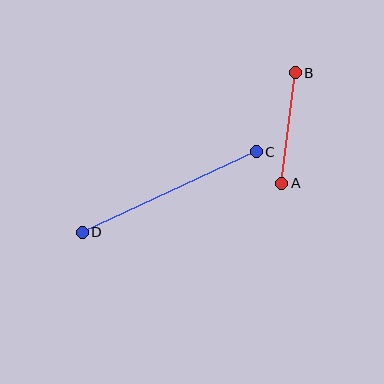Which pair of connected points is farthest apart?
Points C and D are farthest apart.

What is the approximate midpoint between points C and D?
The midpoint is at approximately (169, 192) pixels.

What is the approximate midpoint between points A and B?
The midpoint is at approximately (289, 128) pixels.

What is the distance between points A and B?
The distance is approximately 111 pixels.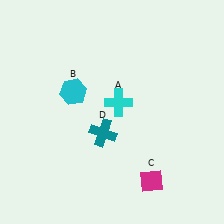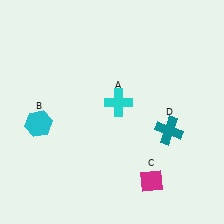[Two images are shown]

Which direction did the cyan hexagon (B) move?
The cyan hexagon (B) moved left.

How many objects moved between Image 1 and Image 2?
2 objects moved between the two images.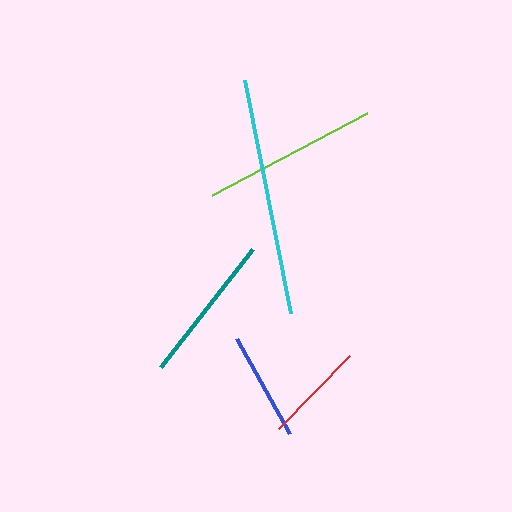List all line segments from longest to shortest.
From longest to shortest: cyan, lime, teal, blue, red.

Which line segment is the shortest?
The red line is the shortest at approximately 102 pixels.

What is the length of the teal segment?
The teal segment is approximately 149 pixels long.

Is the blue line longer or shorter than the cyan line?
The cyan line is longer than the blue line.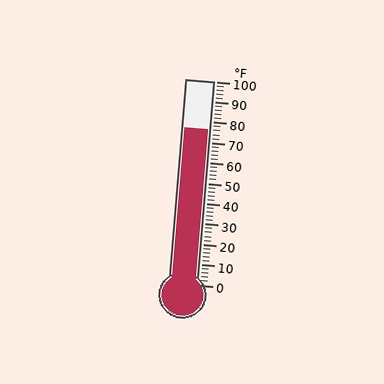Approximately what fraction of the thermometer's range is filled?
The thermometer is filled to approximately 75% of its range.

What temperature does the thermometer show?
The thermometer shows approximately 76°F.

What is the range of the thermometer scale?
The thermometer scale ranges from 0°F to 100°F.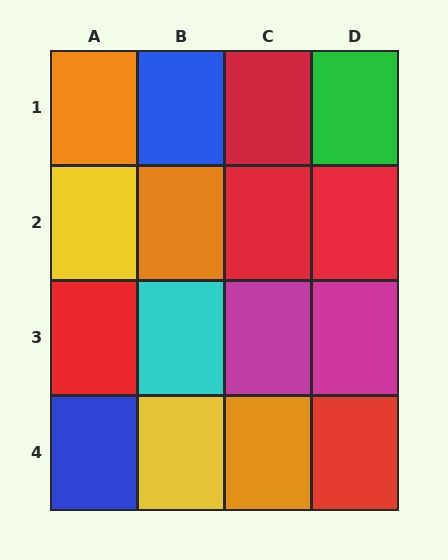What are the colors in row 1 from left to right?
Orange, blue, red, green.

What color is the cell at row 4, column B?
Yellow.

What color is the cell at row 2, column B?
Orange.